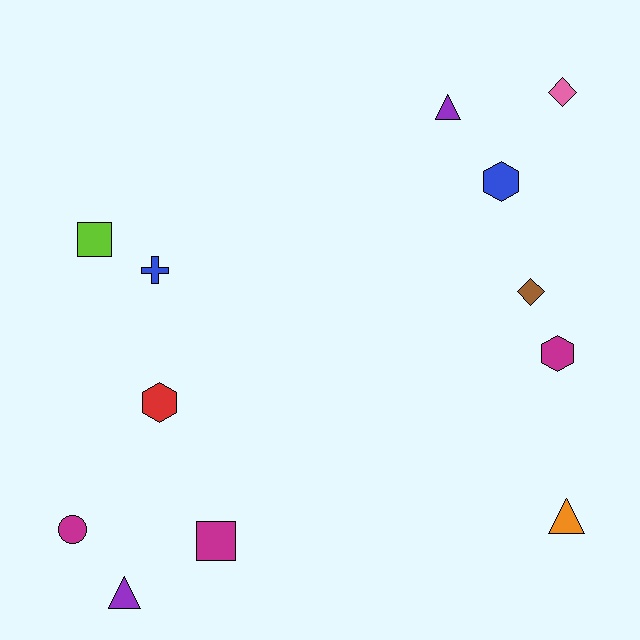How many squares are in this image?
There are 2 squares.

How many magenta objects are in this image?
There are 3 magenta objects.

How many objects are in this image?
There are 12 objects.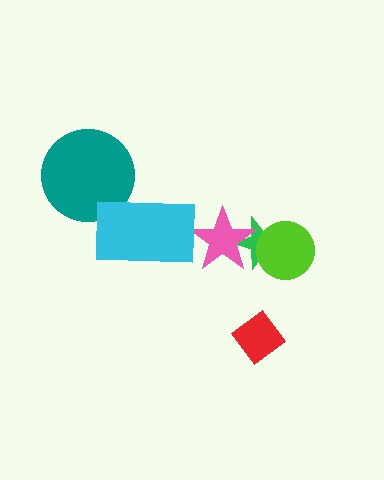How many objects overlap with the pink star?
1 object overlaps with the pink star.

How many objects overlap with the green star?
2 objects overlap with the green star.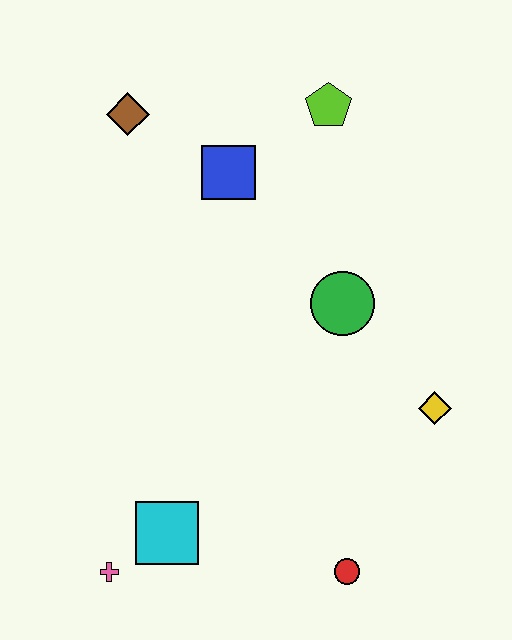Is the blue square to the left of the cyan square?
No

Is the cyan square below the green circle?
Yes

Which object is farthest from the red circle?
The brown diamond is farthest from the red circle.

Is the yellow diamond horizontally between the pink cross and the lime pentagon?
No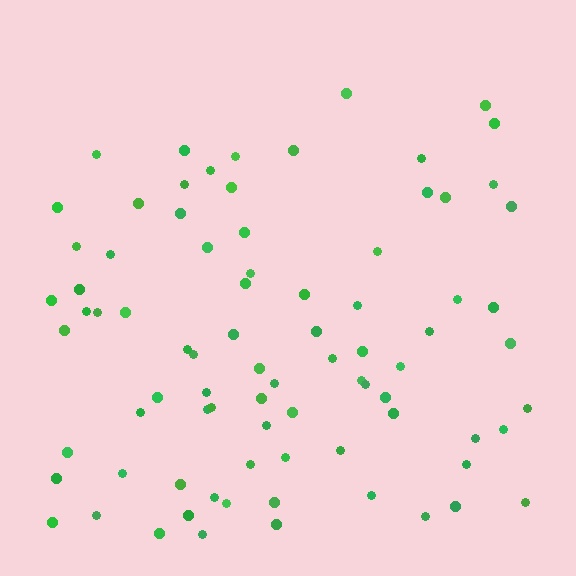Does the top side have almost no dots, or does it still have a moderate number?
Still a moderate number, just noticeably fewer than the bottom.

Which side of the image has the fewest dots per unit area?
The top.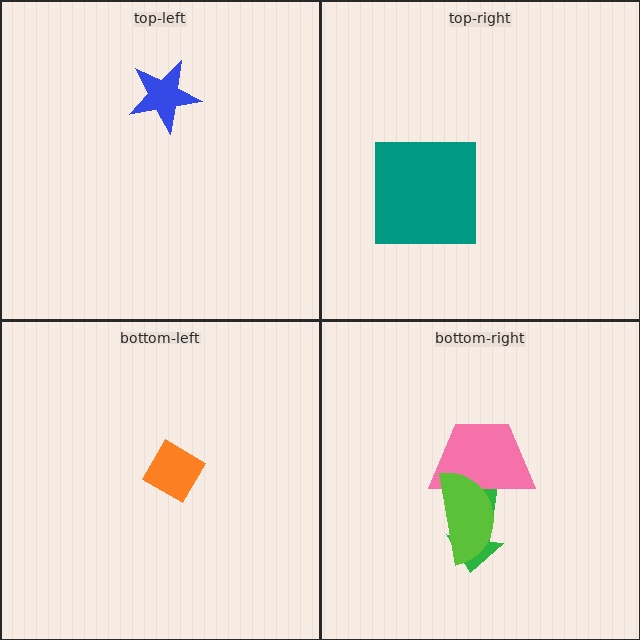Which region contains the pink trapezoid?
The bottom-right region.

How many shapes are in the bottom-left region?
1.